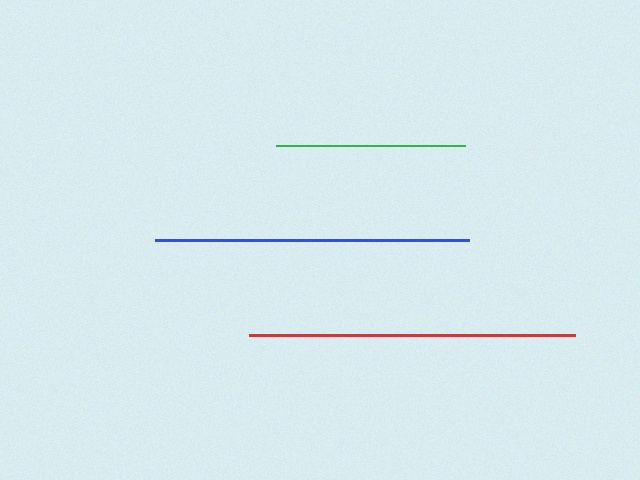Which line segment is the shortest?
The green line is the shortest at approximately 189 pixels.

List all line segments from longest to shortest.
From longest to shortest: red, blue, green.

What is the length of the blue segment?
The blue segment is approximately 314 pixels long.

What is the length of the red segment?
The red segment is approximately 326 pixels long.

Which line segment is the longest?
The red line is the longest at approximately 326 pixels.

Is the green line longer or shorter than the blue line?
The blue line is longer than the green line.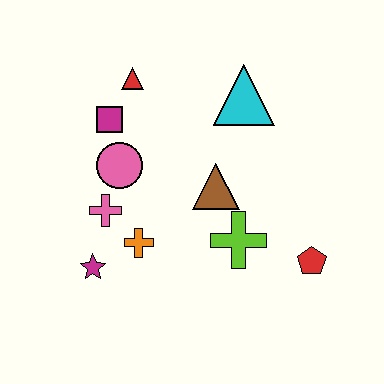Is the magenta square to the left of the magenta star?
No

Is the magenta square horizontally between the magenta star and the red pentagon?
Yes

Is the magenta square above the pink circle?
Yes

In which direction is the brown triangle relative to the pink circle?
The brown triangle is to the right of the pink circle.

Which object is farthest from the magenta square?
The red pentagon is farthest from the magenta square.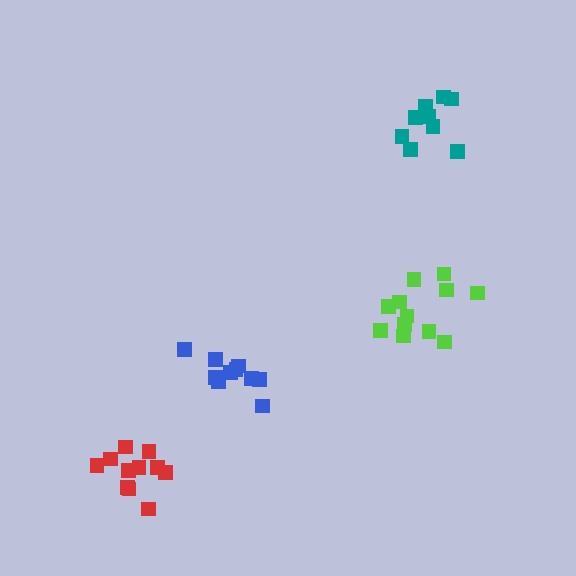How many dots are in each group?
Group 1: 11 dots, Group 2: 10 dots, Group 3: 12 dots, Group 4: 9 dots (42 total).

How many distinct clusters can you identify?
There are 4 distinct clusters.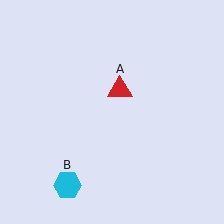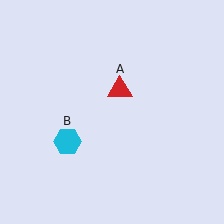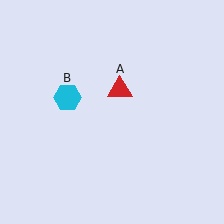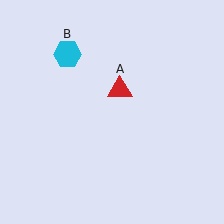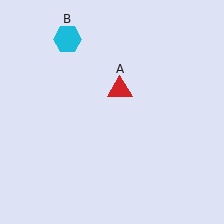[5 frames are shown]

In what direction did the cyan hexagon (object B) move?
The cyan hexagon (object B) moved up.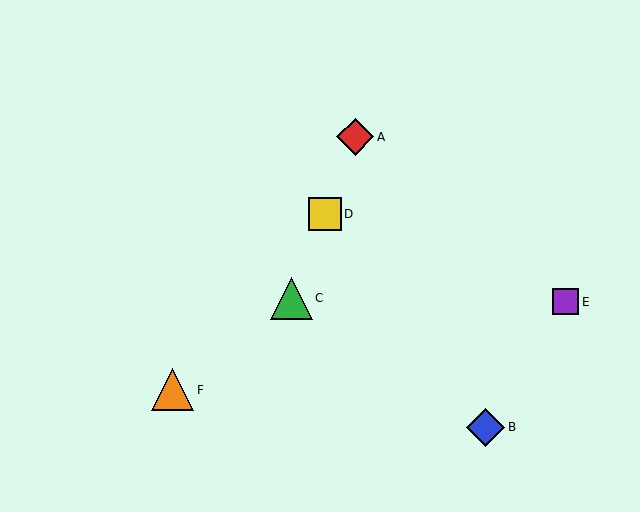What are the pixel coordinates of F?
Object F is at (173, 390).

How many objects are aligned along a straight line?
3 objects (A, C, D) are aligned along a straight line.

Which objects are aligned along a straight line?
Objects A, C, D are aligned along a straight line.